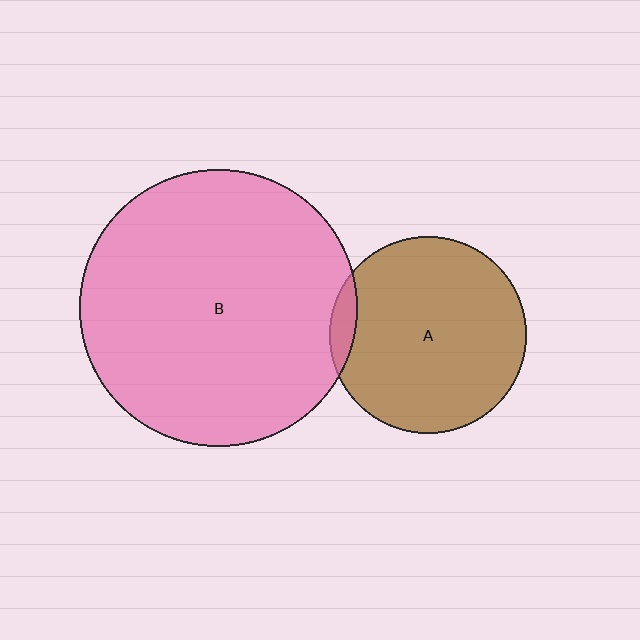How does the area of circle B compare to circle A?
Approximately 2.0 times.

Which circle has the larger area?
Circle B (pink).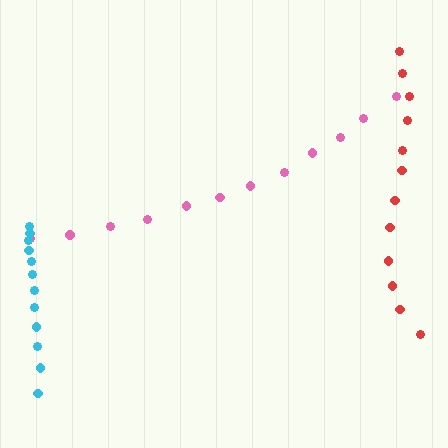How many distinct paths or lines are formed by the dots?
There are 3 distinct paths.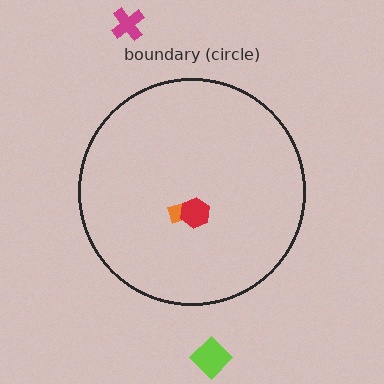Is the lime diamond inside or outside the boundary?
Outside.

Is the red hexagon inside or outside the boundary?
Inside.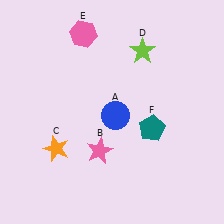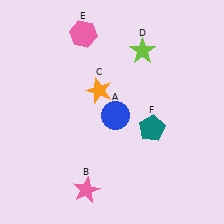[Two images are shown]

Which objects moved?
The objects that moved are: the pink star (B), the orange star (C).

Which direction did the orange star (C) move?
The orange star (C) moved up.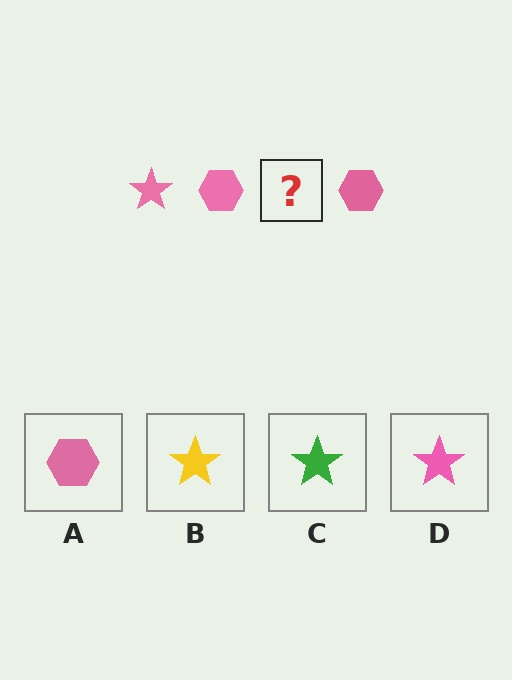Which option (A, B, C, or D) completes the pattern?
D.